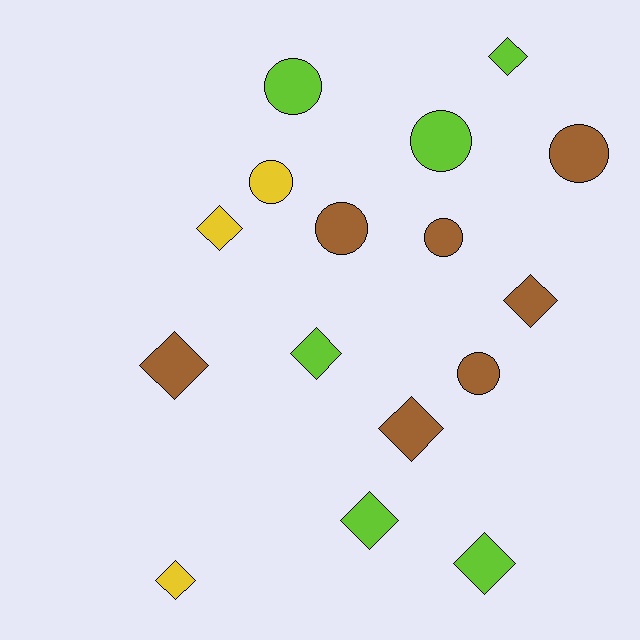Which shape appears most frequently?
Diamond, with 9 objects.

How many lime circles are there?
There are 2 lime circles.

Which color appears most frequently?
Brown, with 7 objects.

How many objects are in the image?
There are 16 objects.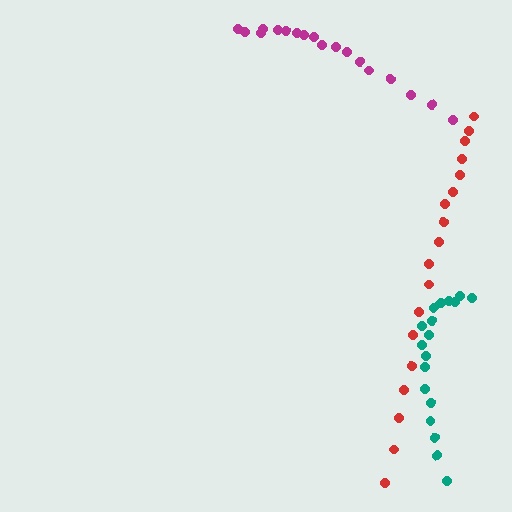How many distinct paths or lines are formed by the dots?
There are 3 distinct paths.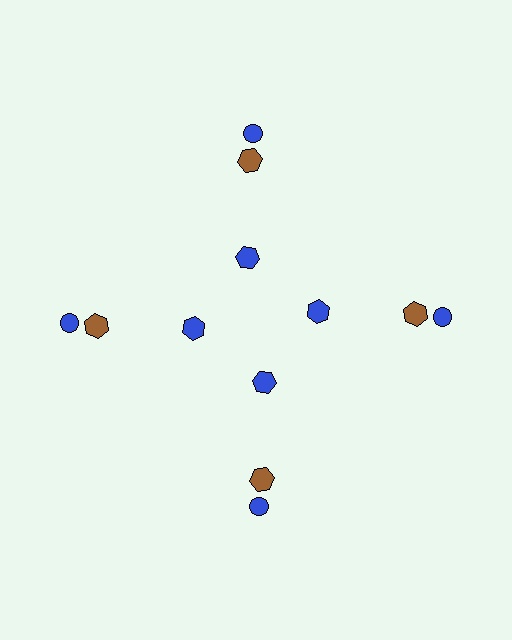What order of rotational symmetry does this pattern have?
This pattern has 4-fold rotational symmetry.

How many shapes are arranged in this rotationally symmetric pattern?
There are 12 shapes, arranged in 4 groups of 3.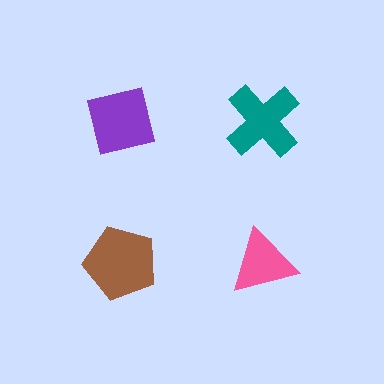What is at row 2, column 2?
A pink triangle.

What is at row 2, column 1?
A brown pentagon.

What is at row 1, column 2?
A teal cross.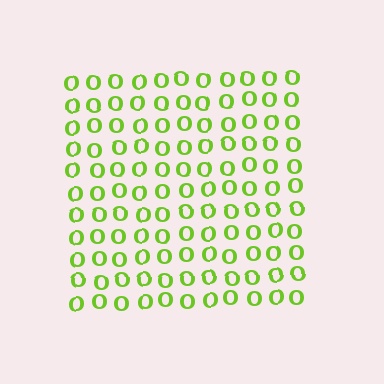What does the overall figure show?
The overall figure shows a square.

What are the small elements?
The small elements are letter O's.